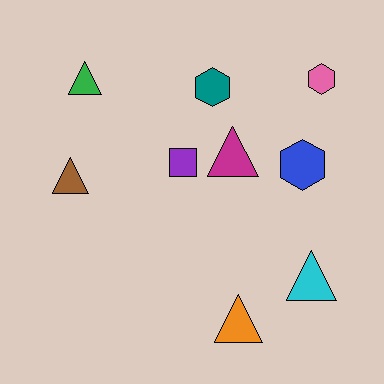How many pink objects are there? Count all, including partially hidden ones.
There is 1 pink object.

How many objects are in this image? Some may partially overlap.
There are 9 objects.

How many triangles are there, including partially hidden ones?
There are 5 triangles.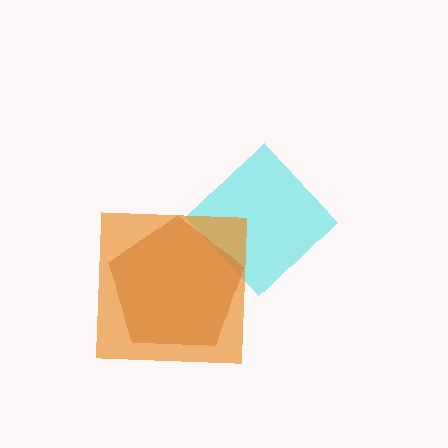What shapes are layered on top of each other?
The layered shapes are: a cyan diamond, a brown pentagon, an orange square.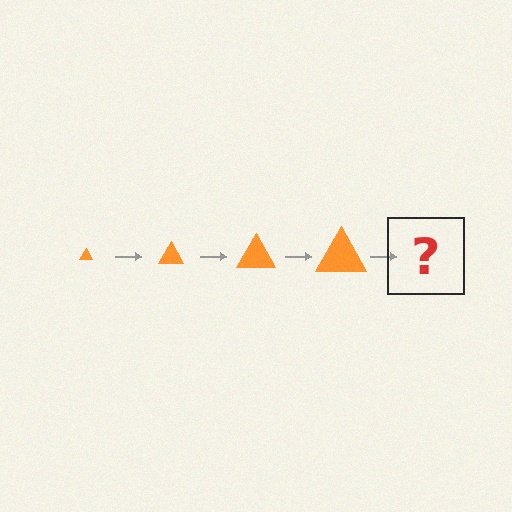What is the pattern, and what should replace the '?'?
The pattern is that the triangle gets progressively larger each step. The '?' should be an orange triangle, larger than the previous one.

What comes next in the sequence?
The next element should be an orange triangle, larger than the previous one.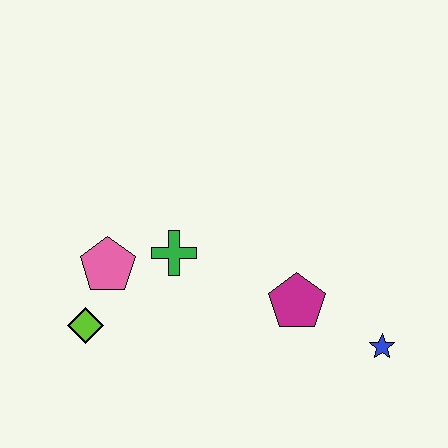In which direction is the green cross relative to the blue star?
The green cross is to the left of the blue star.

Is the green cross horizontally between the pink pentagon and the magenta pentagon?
Yes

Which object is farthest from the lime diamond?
The blue star is farthest from the lime diamond.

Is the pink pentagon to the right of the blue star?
No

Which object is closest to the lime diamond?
The pink pentagon is closest to the lime diamond.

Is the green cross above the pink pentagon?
Yes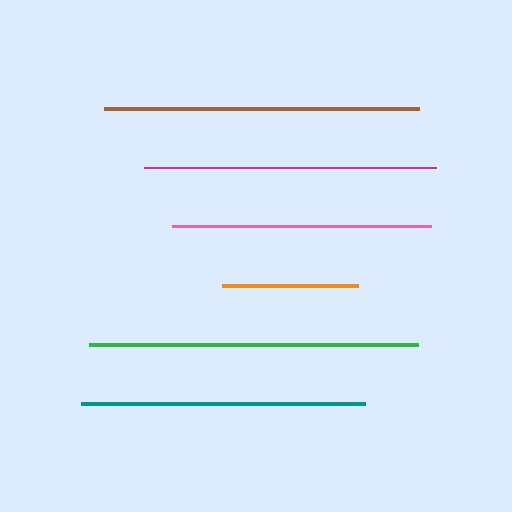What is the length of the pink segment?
The pink segment is approximately 259 pixels long.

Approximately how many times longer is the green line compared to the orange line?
The green line is approximately 2.4 times the length of the orange line.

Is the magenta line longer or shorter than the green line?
The green line is longer than the magenta line.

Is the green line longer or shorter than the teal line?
The green line is longer than the teal line.